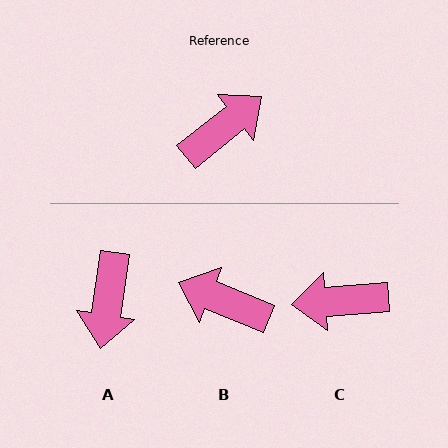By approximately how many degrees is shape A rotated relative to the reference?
Approximately 138 degrees clockwise.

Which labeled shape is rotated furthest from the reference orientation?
C, about 146 degrees away.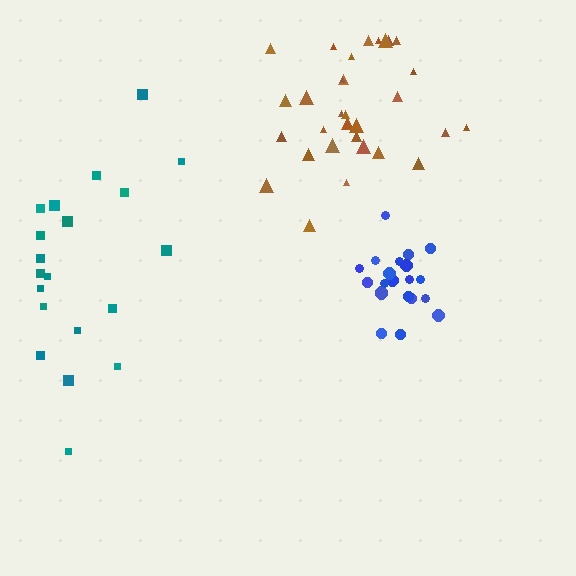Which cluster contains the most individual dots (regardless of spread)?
Brown (31).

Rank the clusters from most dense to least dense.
blue, brown, teal.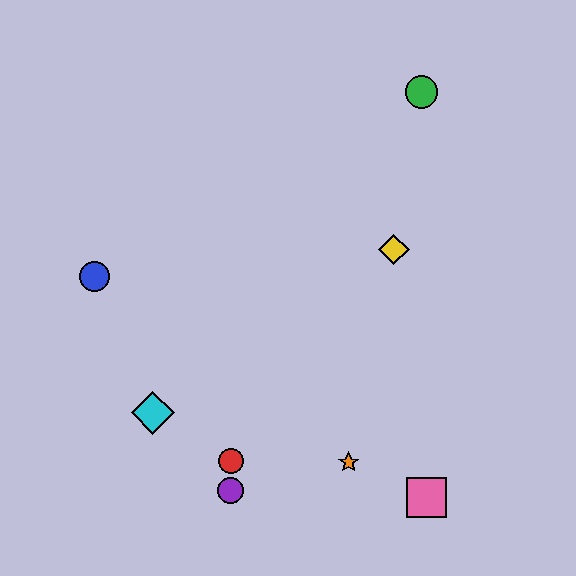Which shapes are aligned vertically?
The red circle, the purple circle are aligned vertically.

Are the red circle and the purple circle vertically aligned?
Yes, both are at x≈231.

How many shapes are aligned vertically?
2 shapes (the red circle, the purple circle) are aligned vertically.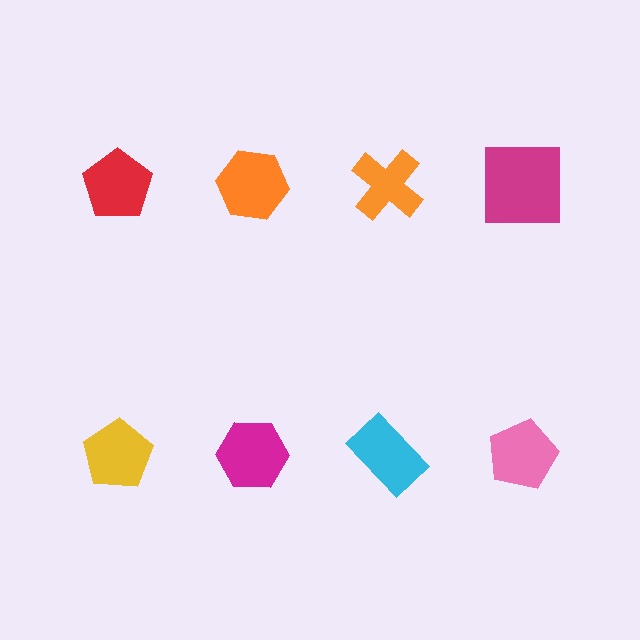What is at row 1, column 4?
A magenta square.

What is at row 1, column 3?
An orange cross.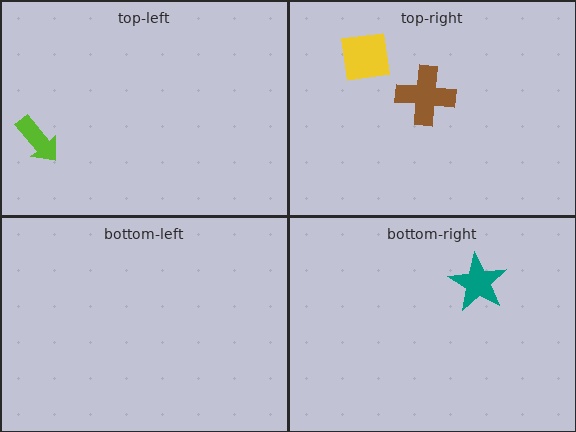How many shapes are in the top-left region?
1.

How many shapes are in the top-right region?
2.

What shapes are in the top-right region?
The yellow square, the brown cross.